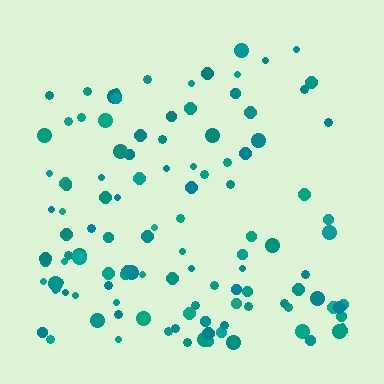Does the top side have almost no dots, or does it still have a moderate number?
Still a moderate number, just noticeably fewer than the bottom.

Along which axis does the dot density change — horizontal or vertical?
Vertical.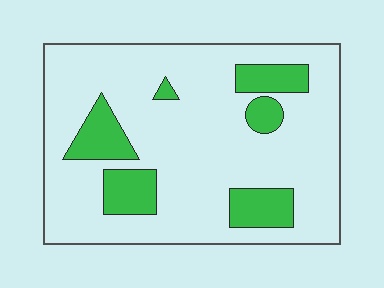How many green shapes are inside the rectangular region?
6.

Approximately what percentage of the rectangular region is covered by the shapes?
Approximately 20%.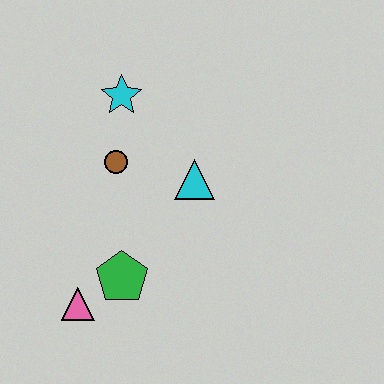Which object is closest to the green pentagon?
The pink triangle is closest to the green pentagon.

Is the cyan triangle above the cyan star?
No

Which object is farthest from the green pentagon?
The cyan star is farthest from the green pentagon.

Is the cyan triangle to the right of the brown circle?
Yes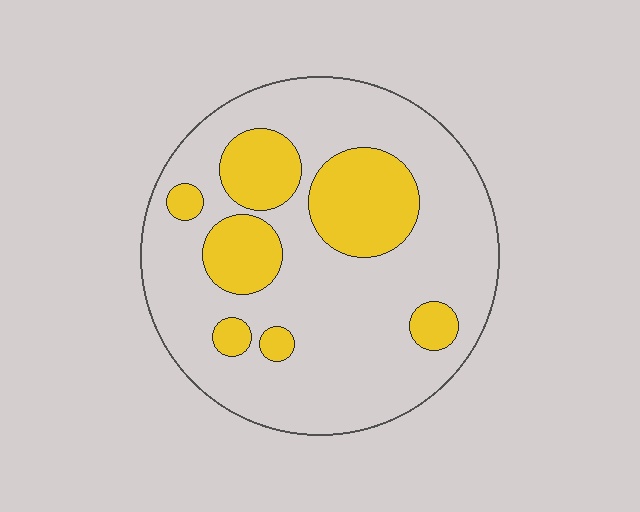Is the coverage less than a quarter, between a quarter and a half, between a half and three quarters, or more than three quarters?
Between a quarter and a half.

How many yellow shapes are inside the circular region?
7.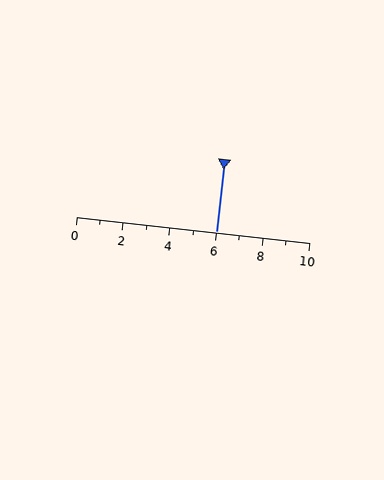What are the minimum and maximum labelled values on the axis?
The axis runs from 0 to 10.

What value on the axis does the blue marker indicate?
The marker indicates approximately 6.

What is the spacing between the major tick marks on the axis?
The major ticks are spaced 2 apart.